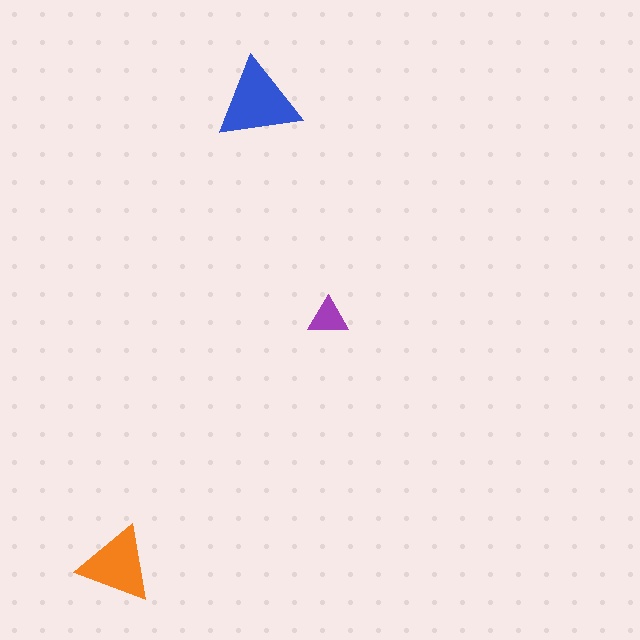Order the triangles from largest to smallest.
the blue one, the orange one, the purple one.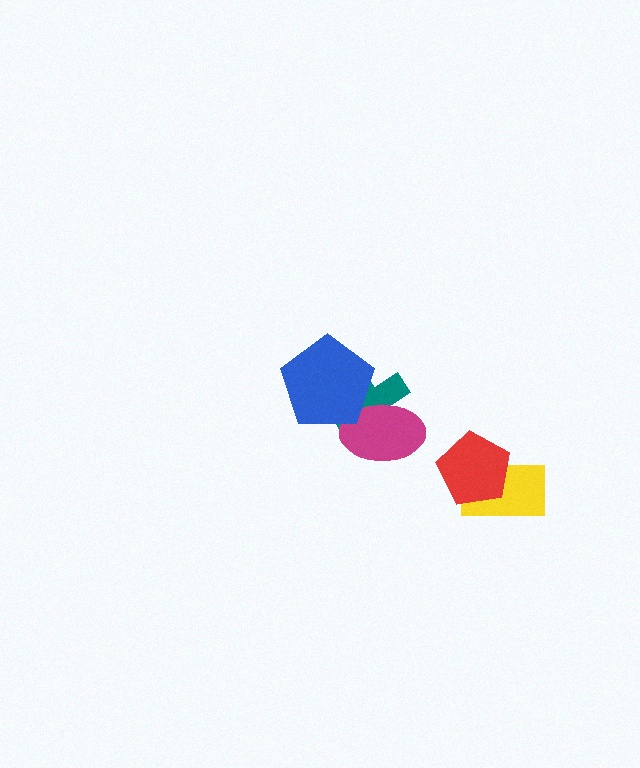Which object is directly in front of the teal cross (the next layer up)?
The magenta ellipse is directly in front of the teal cross.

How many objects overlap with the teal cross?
2 objects overlap with the teal cross.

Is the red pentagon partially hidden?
No, no other shape covers it.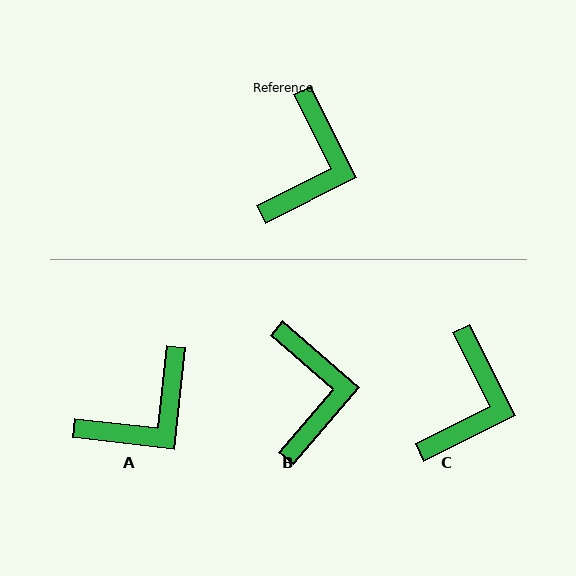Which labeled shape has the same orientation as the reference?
C.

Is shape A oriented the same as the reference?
No, it is off by about 33 degrees.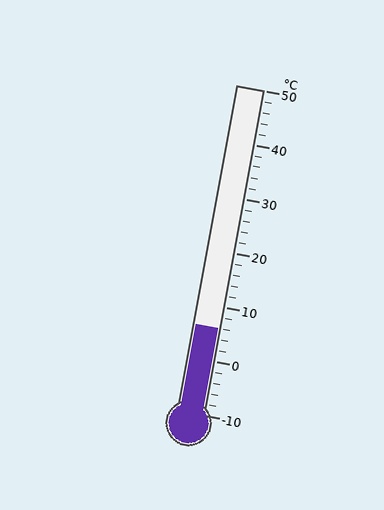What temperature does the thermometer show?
The thermometer shows approximately 6°C.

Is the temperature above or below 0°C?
The temperature is above 0°C.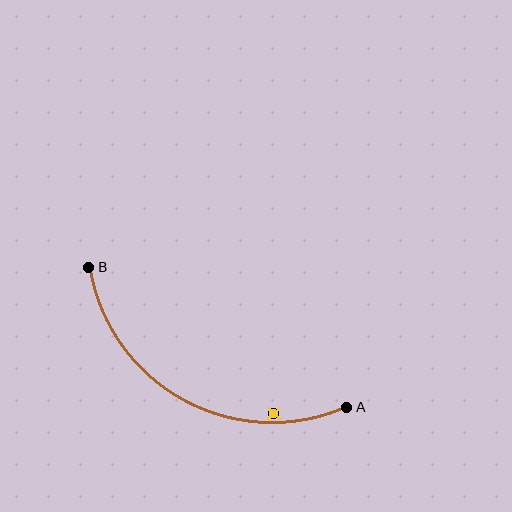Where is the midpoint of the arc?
The arc midpoint is the point on the curve farthest from the straight line joining A and B. It sits below that line.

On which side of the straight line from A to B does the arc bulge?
The arc bulges below the straight line connecting A and B.